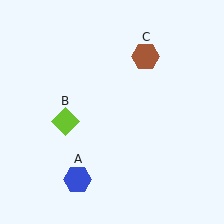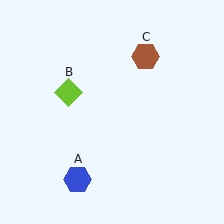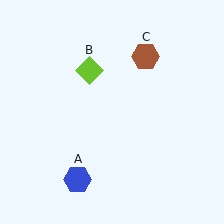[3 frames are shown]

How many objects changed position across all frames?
1 object changed position: lime diamond (object B).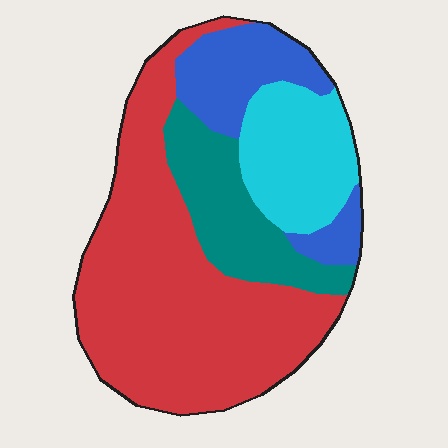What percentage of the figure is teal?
Teal takes up about one sixth (1/6) of the figure.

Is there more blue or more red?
Red.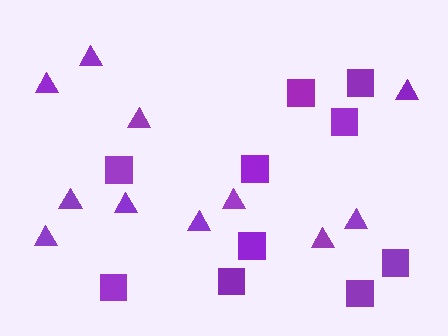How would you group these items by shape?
There are 2 groups: one group of triangles (11) and one group of squares (10).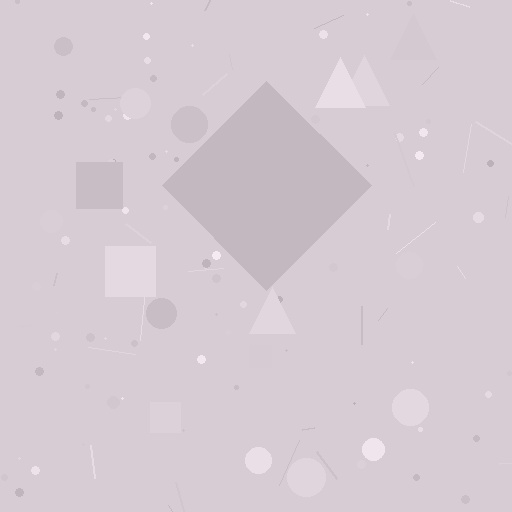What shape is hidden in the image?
A diamond is hidden in the image.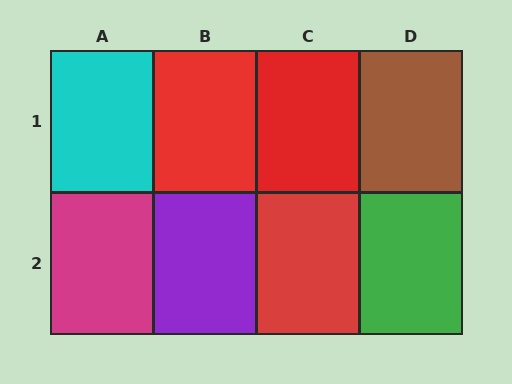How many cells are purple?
1 cell is purple.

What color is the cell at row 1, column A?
Cyan.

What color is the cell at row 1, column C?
Red.